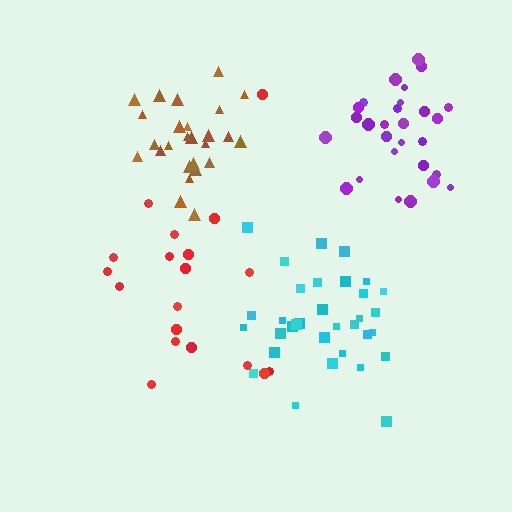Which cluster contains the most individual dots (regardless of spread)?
Cyan (33).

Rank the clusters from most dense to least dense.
brown, purple, cyan, red.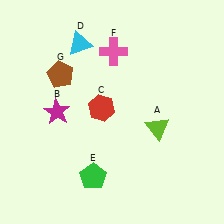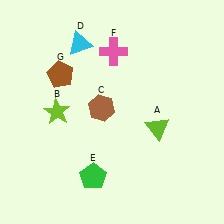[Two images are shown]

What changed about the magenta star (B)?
In Image 1, B is magenta. In Image 2, it changed to lime.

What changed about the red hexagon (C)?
In Image 1, C is red. In Image 2, it changed to brown.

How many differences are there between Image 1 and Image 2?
There are 2 differences between the two images.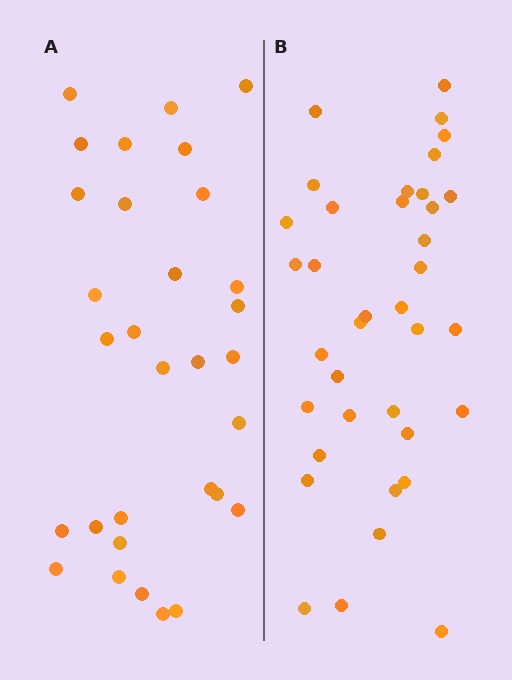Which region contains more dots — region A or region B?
Region B (the right region) has more dots.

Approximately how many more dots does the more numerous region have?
Region B has about 6 more dots than region A.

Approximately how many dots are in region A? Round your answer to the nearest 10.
About 30 dots. (The exact count is 31, which rounds to 30.)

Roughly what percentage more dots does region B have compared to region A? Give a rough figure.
About 20% more.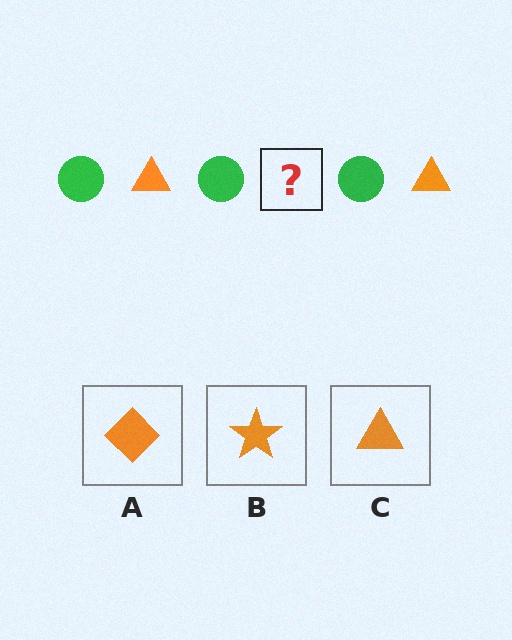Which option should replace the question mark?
Option C.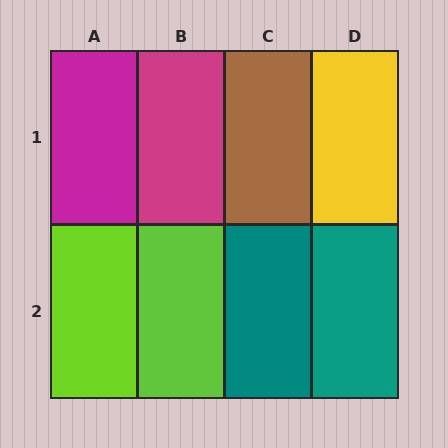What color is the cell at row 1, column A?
Magenta.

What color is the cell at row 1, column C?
Brown.